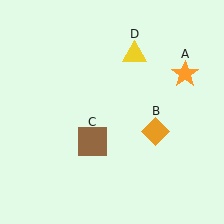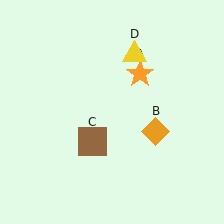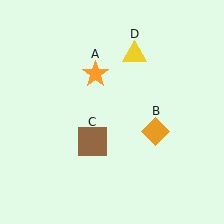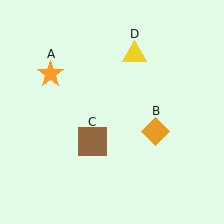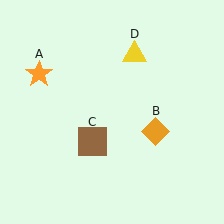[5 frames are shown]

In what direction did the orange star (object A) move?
The orange star (object A) moved left.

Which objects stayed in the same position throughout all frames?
Orange diamond (object B) and brown square (object C) and yellow triangle (object D) remained stationary.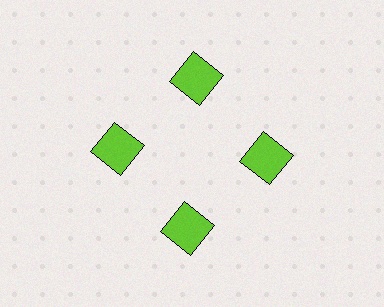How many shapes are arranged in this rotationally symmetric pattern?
There are 4 shapes, arranged in 4 groups of 1.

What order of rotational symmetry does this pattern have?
This pattern has 4-fold rotational symmetry.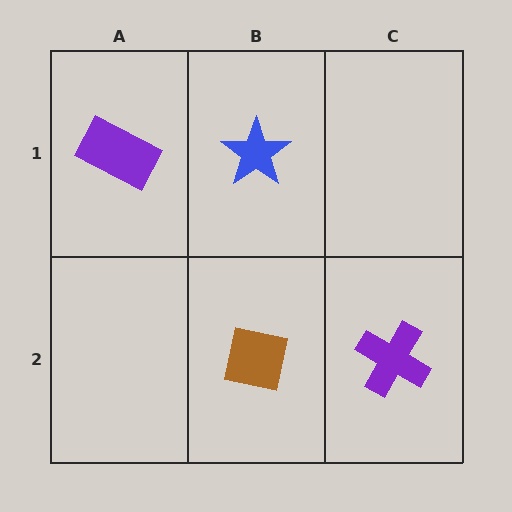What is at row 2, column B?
A brown square.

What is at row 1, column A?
A purple rectangle.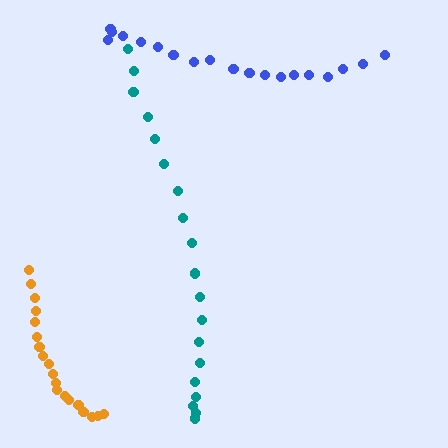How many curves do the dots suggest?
There are 3 distinct paths.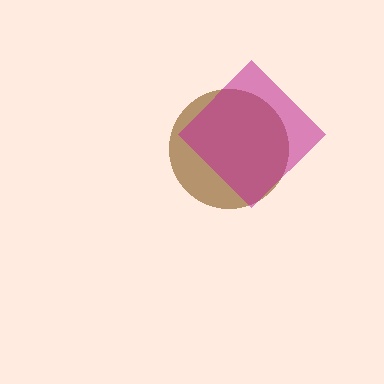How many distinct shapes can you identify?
There are 2 distinct shapes: a brown circle, a magenta diamond.